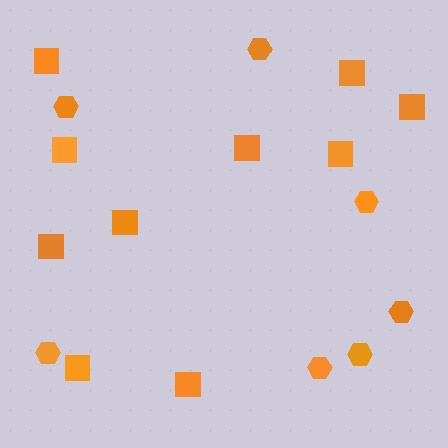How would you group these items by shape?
There are 2 groups: one group of squares (10) and one group of hexagons (7).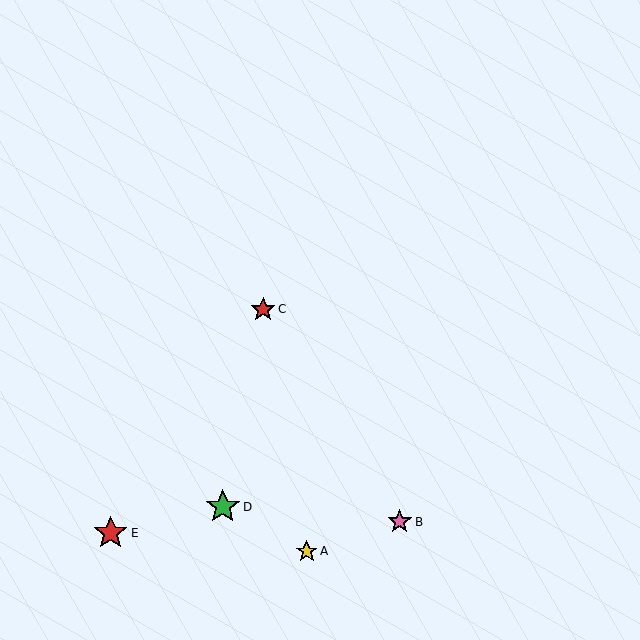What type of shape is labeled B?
Shape B is a pink star.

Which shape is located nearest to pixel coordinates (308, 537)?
The yellow star (labeled A) at (307, 551) is nearest to that location.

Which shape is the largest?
The green star (labeled D) is the largest.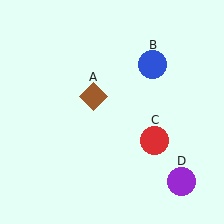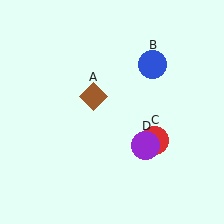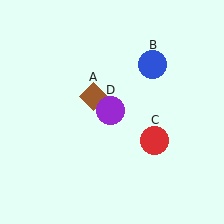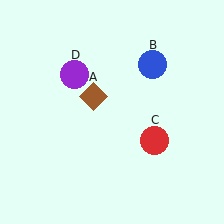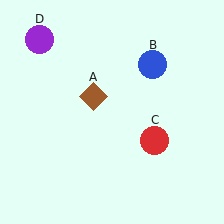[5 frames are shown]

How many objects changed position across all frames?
1 object changed position: purple circle (object D).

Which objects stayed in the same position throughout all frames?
Brown diamond (object A) and blue circle (object B) and red circle (object C) remained stationary.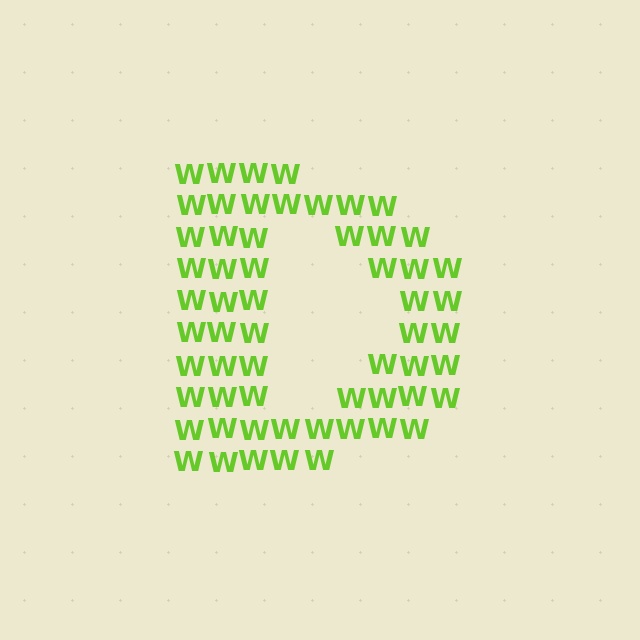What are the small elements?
The small elements are letter W's.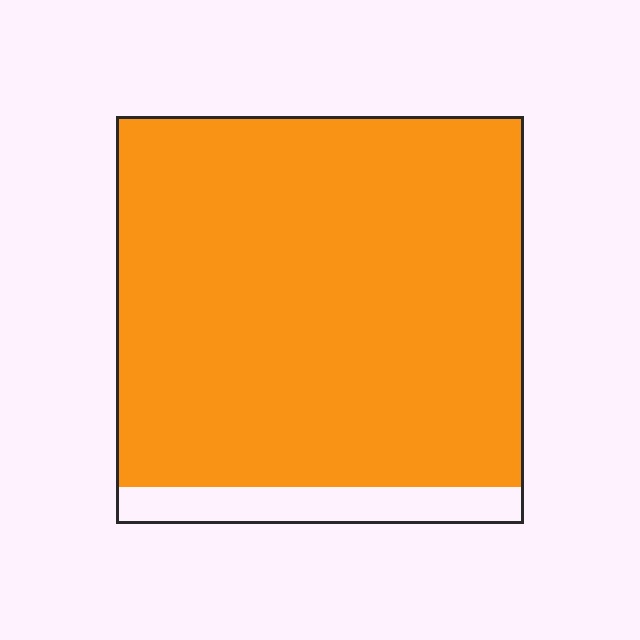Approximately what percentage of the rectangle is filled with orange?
Approximately 90%.